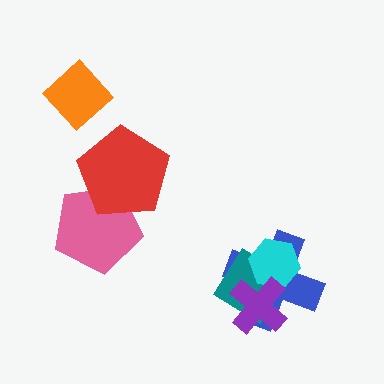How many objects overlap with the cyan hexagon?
3 objects overlap with the cyan hexagon.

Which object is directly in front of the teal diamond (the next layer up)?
The cyan hexagon is directly in front of the teal diamond.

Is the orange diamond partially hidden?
No, no other shape covers it.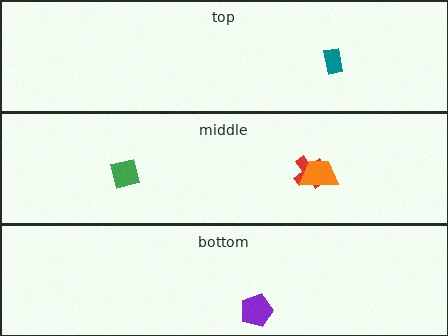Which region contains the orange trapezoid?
The middle region.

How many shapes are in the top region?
1.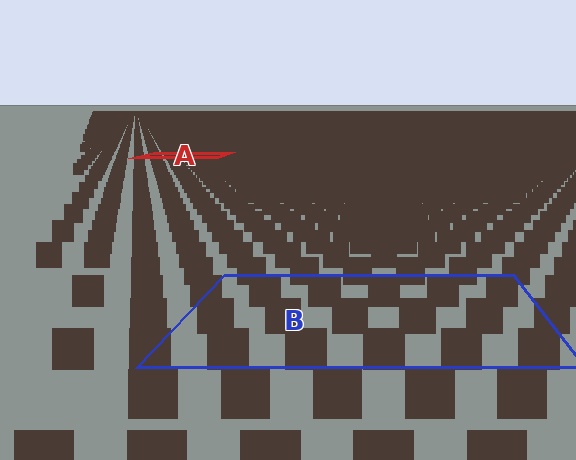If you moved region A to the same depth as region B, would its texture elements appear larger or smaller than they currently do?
They would appear larger. At a closer depth, the same texture elements are projected at a bigger on-screen size.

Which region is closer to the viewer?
Region B is closer. The texture elements there are larger and more spread out.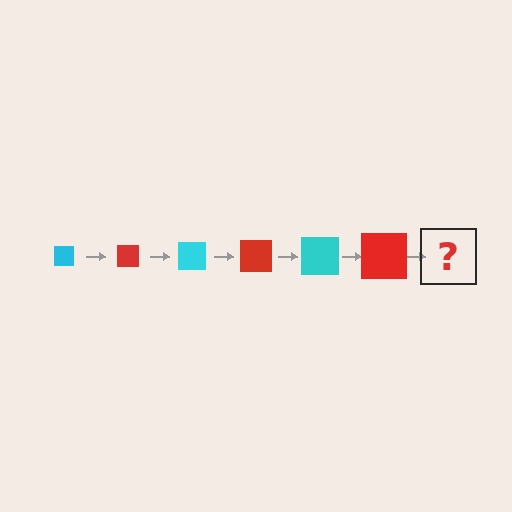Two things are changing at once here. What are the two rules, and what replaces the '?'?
The two rules are that the square grows larger each step and the color cycles through cyan and red. The '?' should be a cyan square, larger than the previous one.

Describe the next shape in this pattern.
It should be a cyan square, larger than the previous one.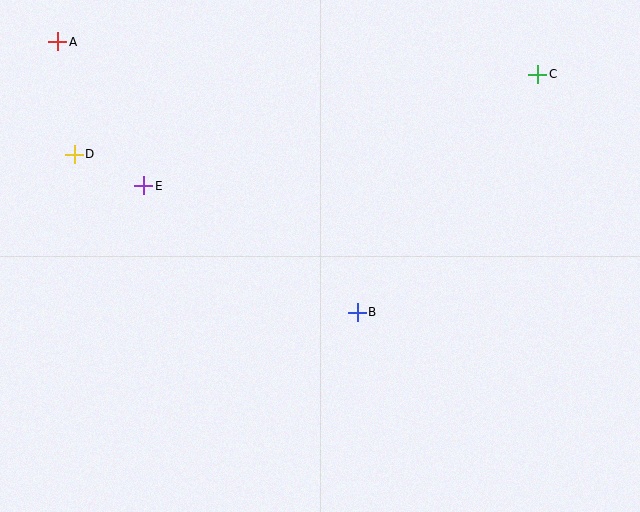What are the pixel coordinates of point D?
Point D is at (74, 154).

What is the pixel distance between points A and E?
The distance between A and E is 167 pixels.